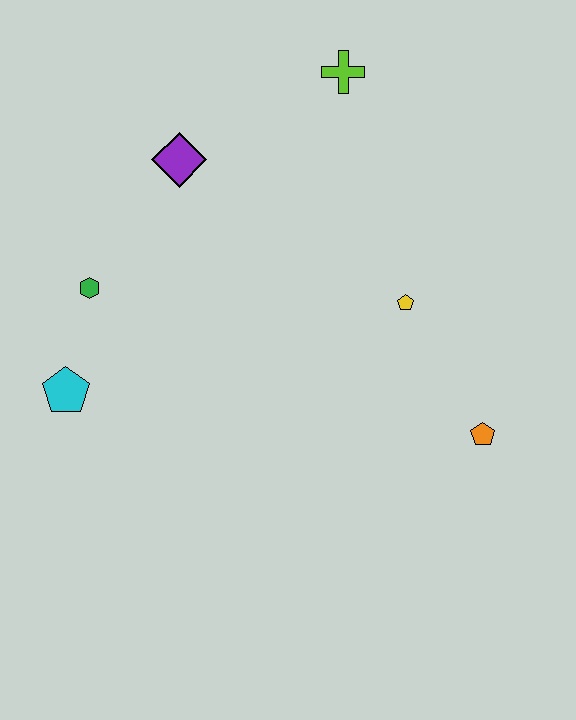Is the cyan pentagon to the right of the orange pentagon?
No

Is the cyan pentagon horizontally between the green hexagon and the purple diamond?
No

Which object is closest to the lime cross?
The purple diamond is closest to the lime cross.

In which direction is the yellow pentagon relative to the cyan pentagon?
The yellow pentagon is to the right of the cyan pentagon.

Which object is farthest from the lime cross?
The cyan pentagon is farthest from the lime cross.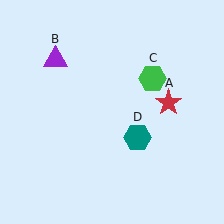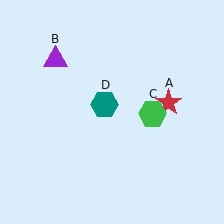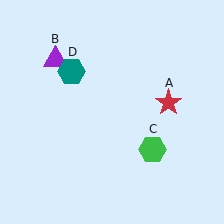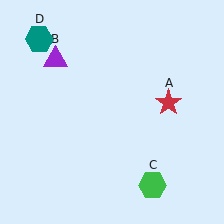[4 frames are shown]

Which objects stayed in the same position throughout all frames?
Red star (object A) and purple triangle (object B) remained stationary.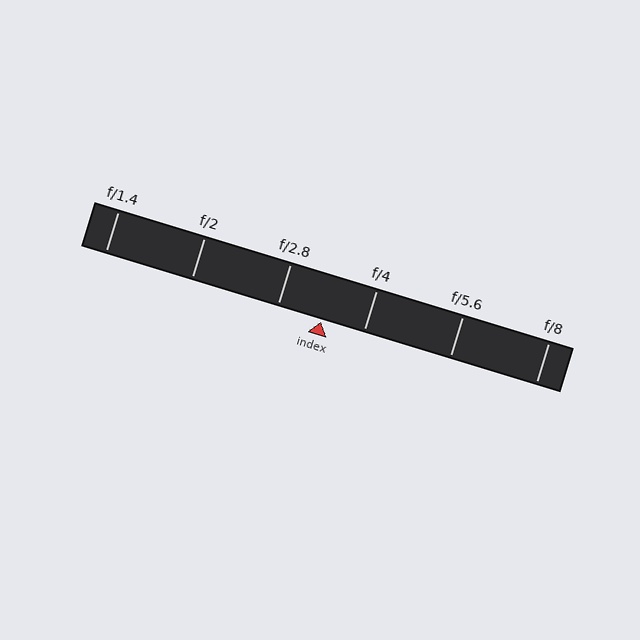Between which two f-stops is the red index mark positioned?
The index mark is between f/2.8 and f/4.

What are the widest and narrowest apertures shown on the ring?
The widest aperture shown is f/1.4 and the narrowest is f/8.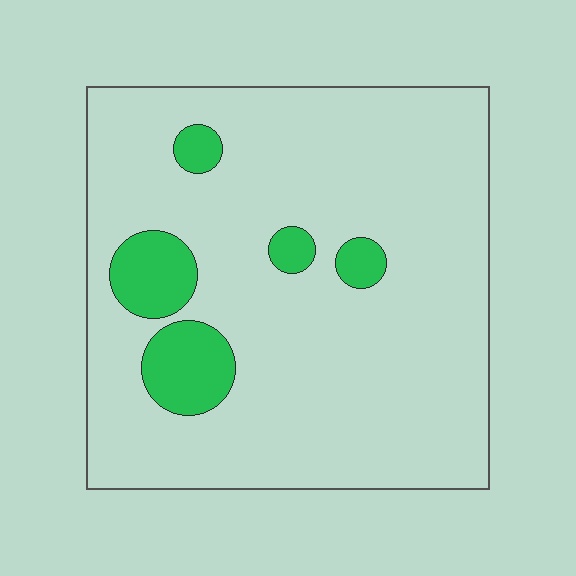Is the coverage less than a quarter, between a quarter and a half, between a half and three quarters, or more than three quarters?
Less than a quarter.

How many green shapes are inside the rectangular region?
5.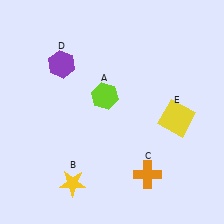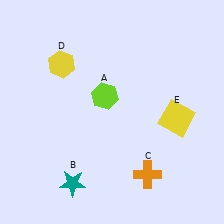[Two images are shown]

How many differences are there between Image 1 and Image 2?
There are 2 differences between the two images.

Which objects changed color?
B changed from yellow to teal. D changed from purple to yellow.